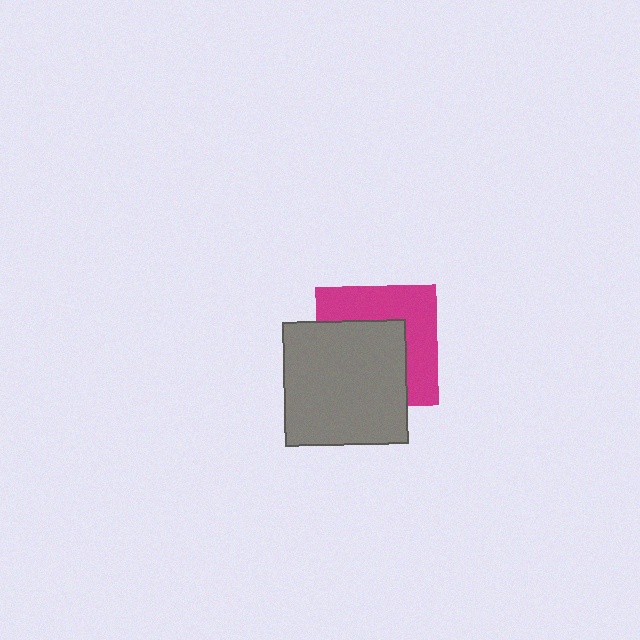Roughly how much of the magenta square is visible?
About half of it is visible (roughly 47%).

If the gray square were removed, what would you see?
You would see the complete magenta square.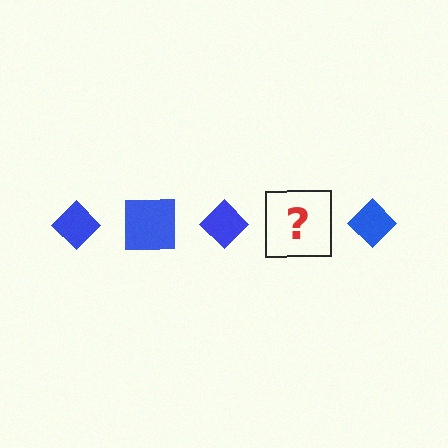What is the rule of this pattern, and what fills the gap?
The rule is that the pattern cycles through diamond, square shapes in blue. The gap should be filled with a blue square.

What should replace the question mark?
The question mark should be replaced with a blue square.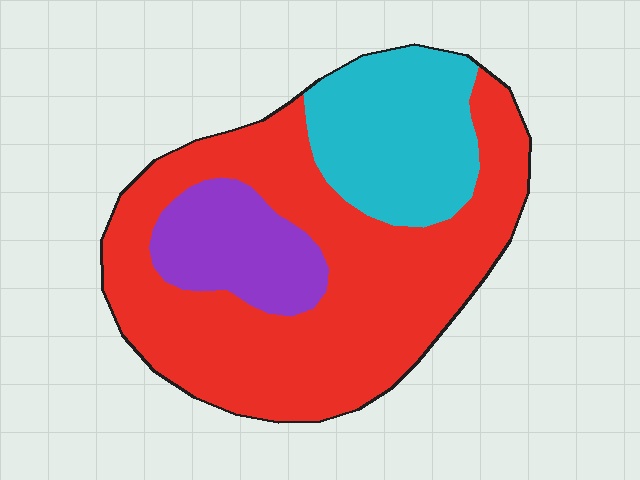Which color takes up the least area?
Purple, at roughly 15%.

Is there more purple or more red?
Red.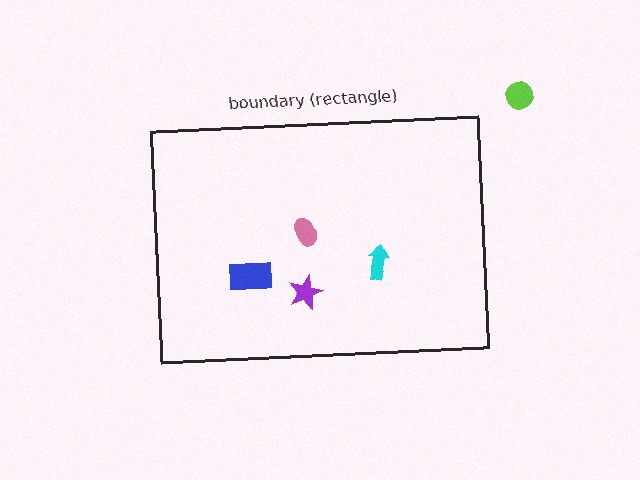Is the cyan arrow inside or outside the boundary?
Inside.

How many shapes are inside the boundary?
4 inside, 1 outside.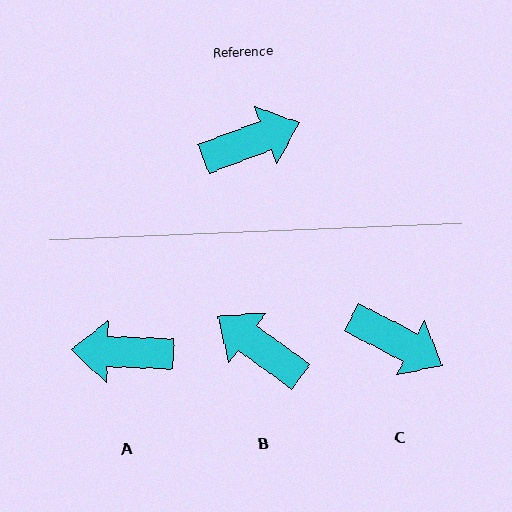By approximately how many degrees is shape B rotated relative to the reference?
Approximately 123 degrees counter-clockwise.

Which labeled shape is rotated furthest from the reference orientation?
A, about 157 degrees away.